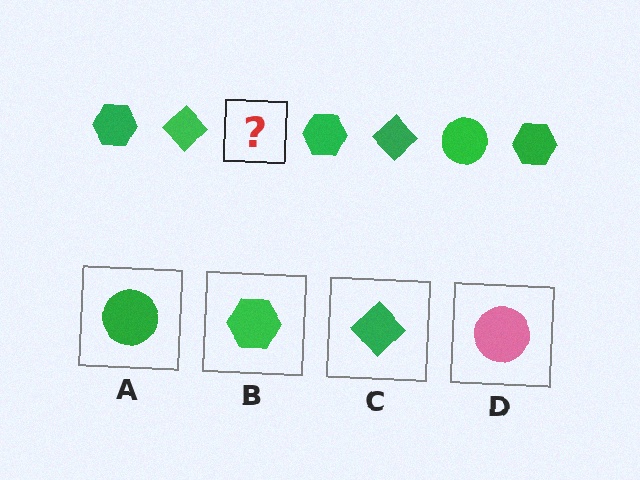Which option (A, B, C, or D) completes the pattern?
A.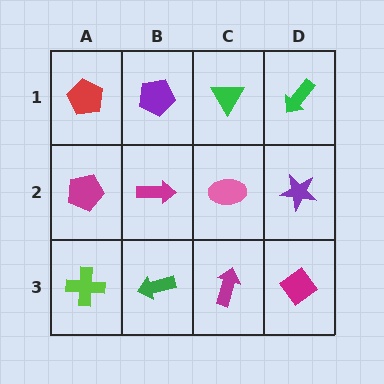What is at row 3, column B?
A green arrow.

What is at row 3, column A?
A lime cross.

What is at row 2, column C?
A pink ellipse.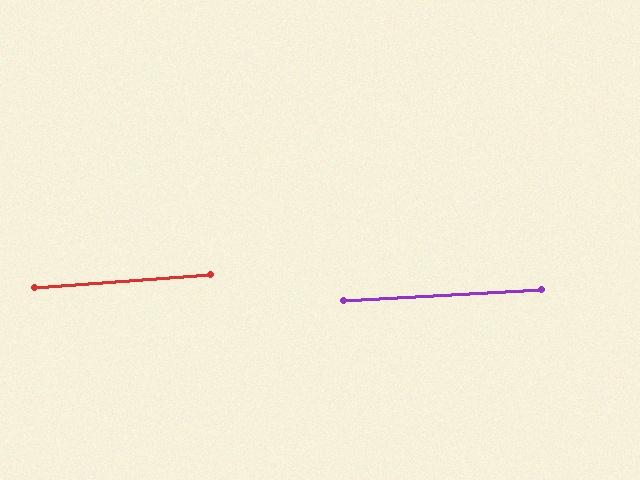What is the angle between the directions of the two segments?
Approximately 1 degree.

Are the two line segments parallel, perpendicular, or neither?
Parallel — their directions differ by only 1.3°.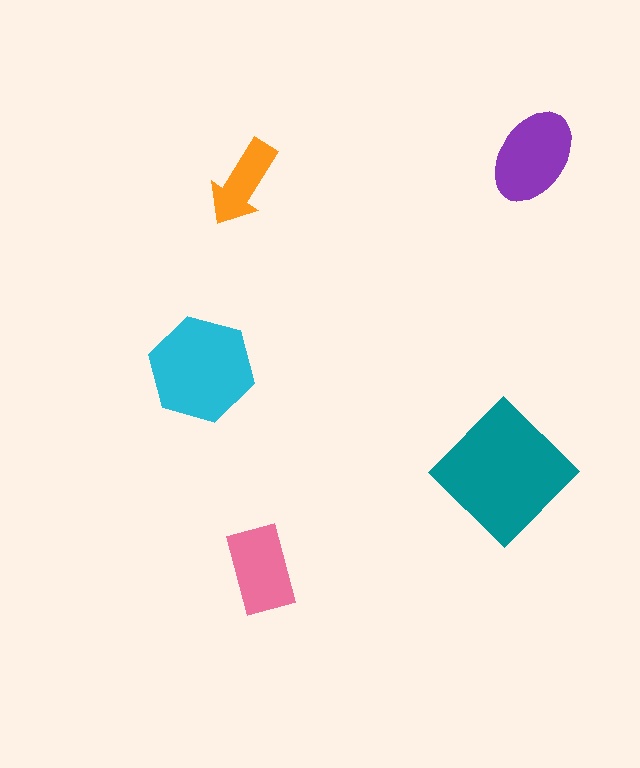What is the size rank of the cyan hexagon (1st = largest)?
2nd.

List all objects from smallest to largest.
The orange arrow, the pink rectangle, the purple ellipse, the cyan hexagon, the teal diamond.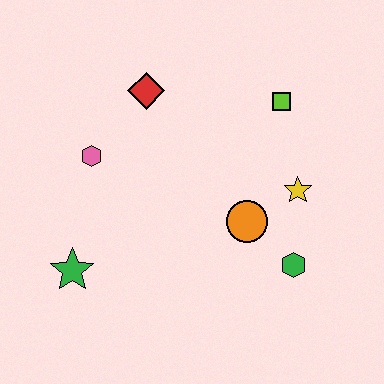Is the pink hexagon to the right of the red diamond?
No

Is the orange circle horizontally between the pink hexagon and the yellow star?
Yes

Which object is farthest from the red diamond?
The green hexagon is farthest from the red diamond.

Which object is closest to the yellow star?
The orange circle is closest to the yellow star.